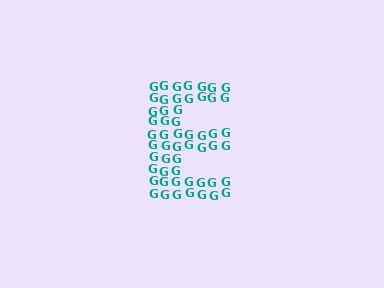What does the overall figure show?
The overall figure shows the letter E.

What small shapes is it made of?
It is made of small letter G's.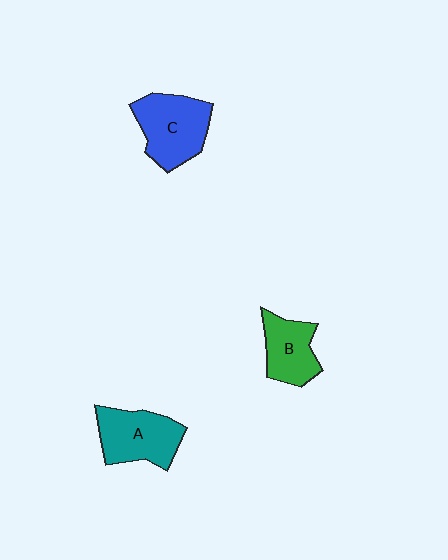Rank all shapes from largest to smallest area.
From largest to smallest: C (blue), A (teal), B (green).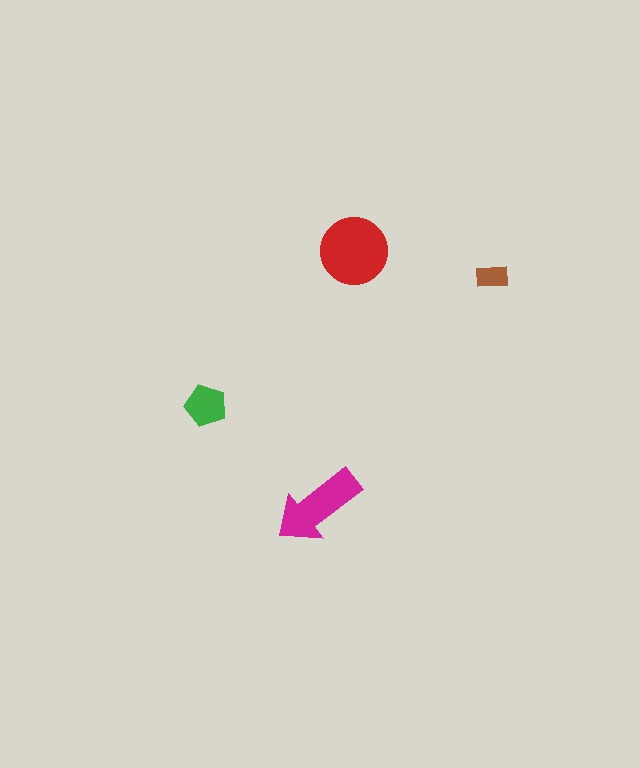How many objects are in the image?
There are 4 objects in the image.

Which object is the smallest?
The brown rectangle.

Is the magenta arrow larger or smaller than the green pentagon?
Larger.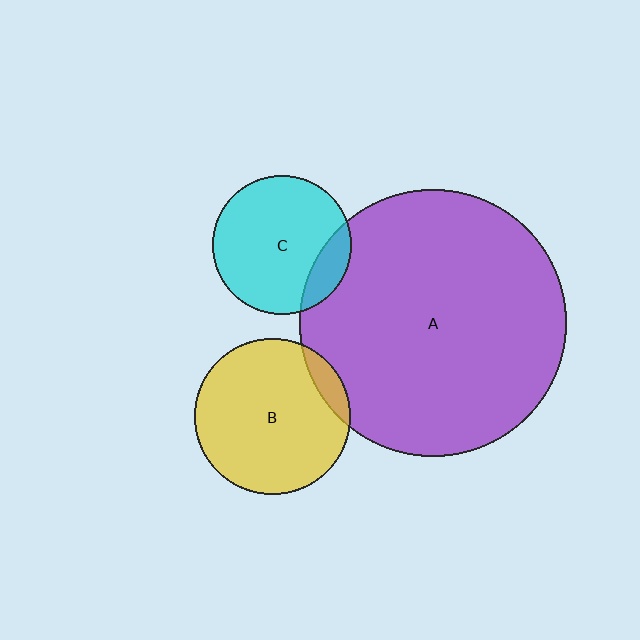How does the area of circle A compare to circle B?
Approximately 2.9 times.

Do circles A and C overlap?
Yes.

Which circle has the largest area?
Circle A (purple).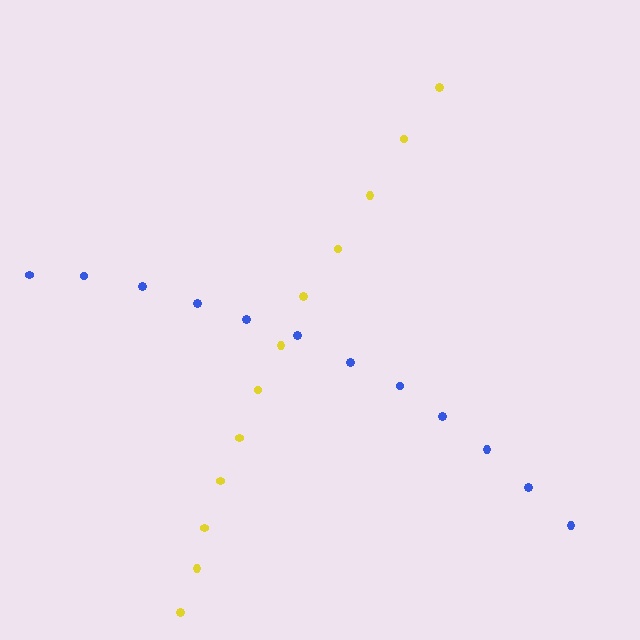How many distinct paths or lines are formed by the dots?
There are 2 distinct paths.